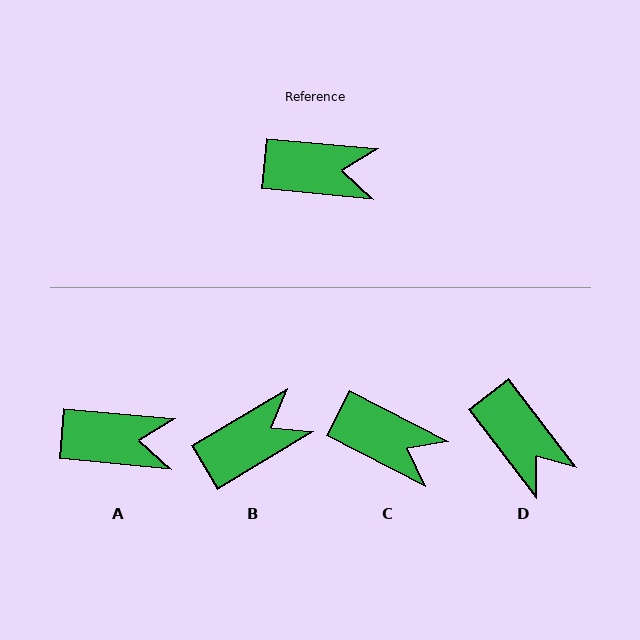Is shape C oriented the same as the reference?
No, it is off by about 22 degrees.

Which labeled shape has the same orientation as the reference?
A.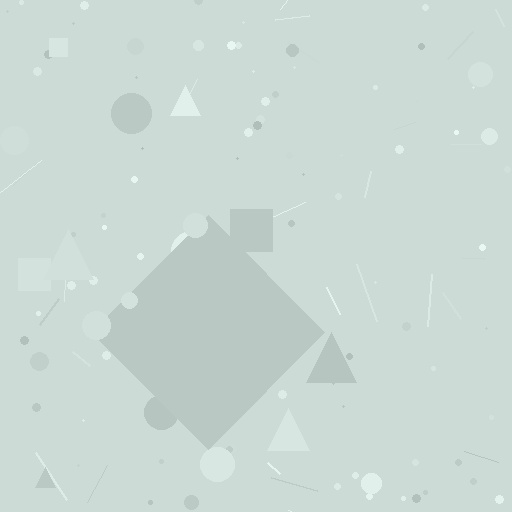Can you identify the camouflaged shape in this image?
The camouflaged shape is a diamond.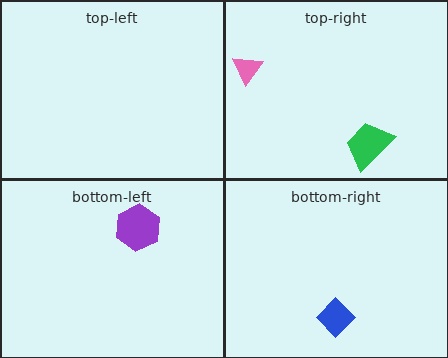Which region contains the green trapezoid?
The top-right region.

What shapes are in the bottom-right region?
The blue diamond.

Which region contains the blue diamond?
The bottom-right region.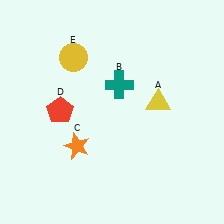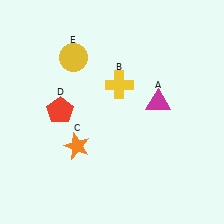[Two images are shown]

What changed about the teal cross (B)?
In Image 1, B is teal. In Image 2, it changed to yellow.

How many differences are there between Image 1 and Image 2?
There are 2 differences between the two images.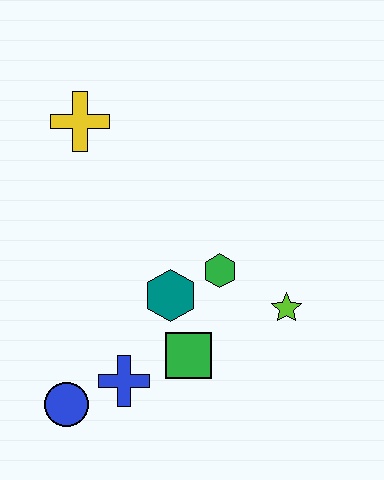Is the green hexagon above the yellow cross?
No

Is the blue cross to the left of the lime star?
Yes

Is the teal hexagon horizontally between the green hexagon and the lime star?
No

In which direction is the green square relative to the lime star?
The green square is to the left of the lime star.